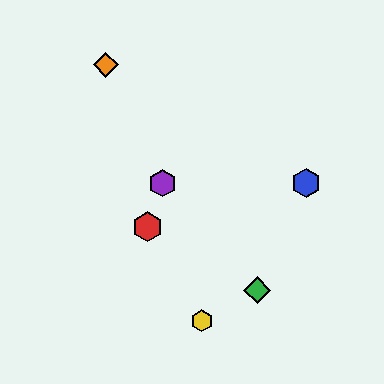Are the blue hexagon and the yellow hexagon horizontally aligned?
No, the blue hexagon is at y≈183 and the yellow hexagon is at y≈321.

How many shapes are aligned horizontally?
2 shapes (the blue hexagon, the purple hexagon) are aligned horizontally.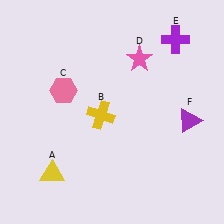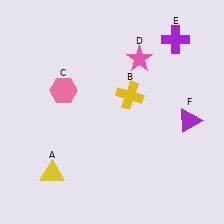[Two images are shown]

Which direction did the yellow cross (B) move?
The yellow cross (B) moved right.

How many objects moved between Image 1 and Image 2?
1 object moved between the two images.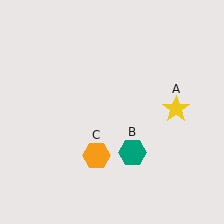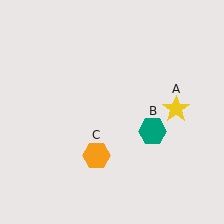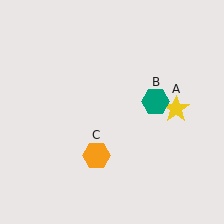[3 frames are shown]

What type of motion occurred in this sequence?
The teal hexagon (object B) rotated counterclockwise around the center of the scene.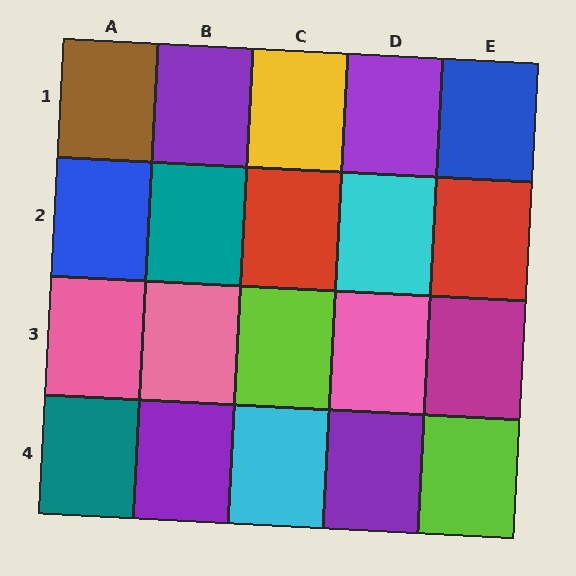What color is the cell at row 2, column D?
Cyan.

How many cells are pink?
3 cells are pink.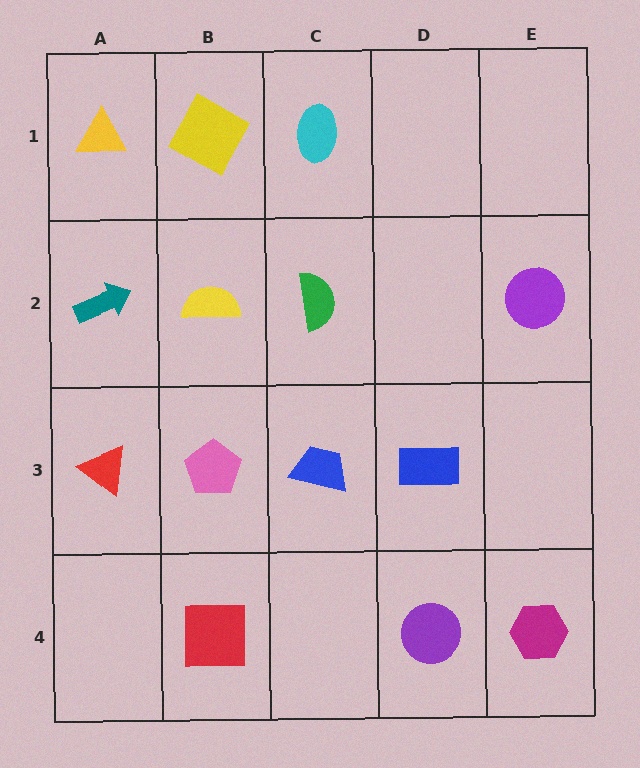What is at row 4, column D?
A purple circle.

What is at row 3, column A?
A red triangle.